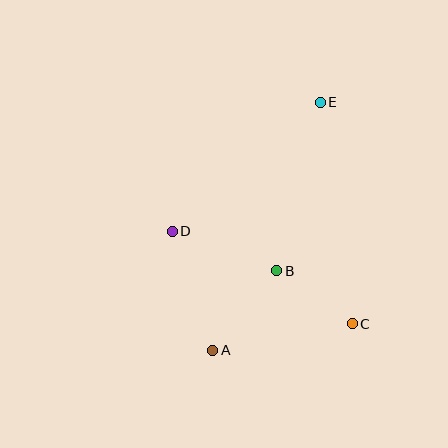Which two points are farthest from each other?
Points A and E are farthest from each other.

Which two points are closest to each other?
Points B and C are closest to each other.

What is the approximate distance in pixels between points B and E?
The distance between B and E is approximately 174 pixels.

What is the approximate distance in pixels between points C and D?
The distance between C and D is approximately 202 pixels.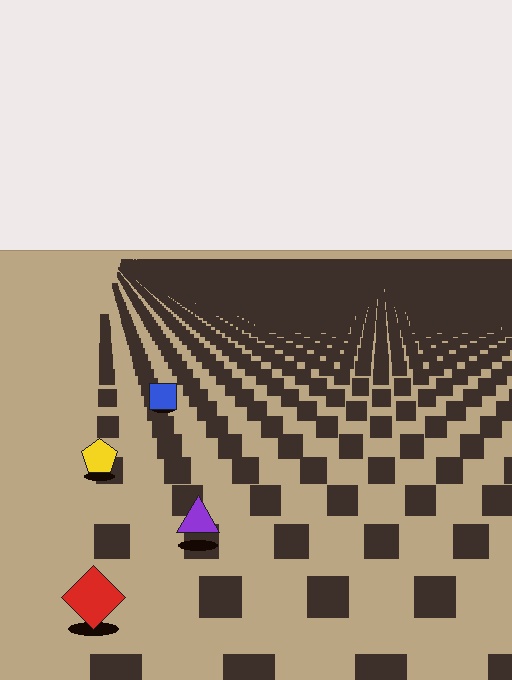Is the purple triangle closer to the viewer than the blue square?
Yes. The purple triangle is closer — you can tell from the texture gradient: the ground texture is coarser near it.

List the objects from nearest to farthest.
From nearest to farthest: the red diamond, the purple triangle, the yellow pentagon, the blue square.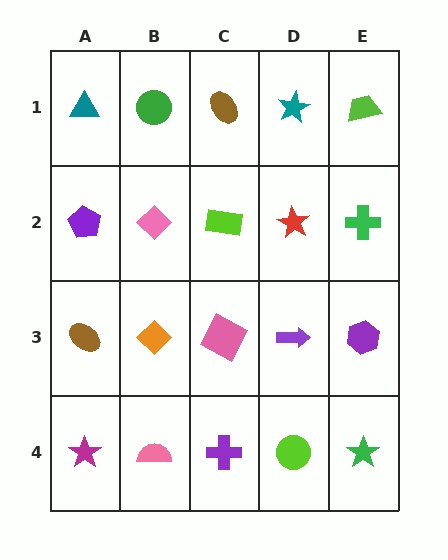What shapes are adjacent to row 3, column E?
A green cross (row 2, column E), a green star (row 4, column E), a purple arrow (row 3, column D).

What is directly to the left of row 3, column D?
A pink square.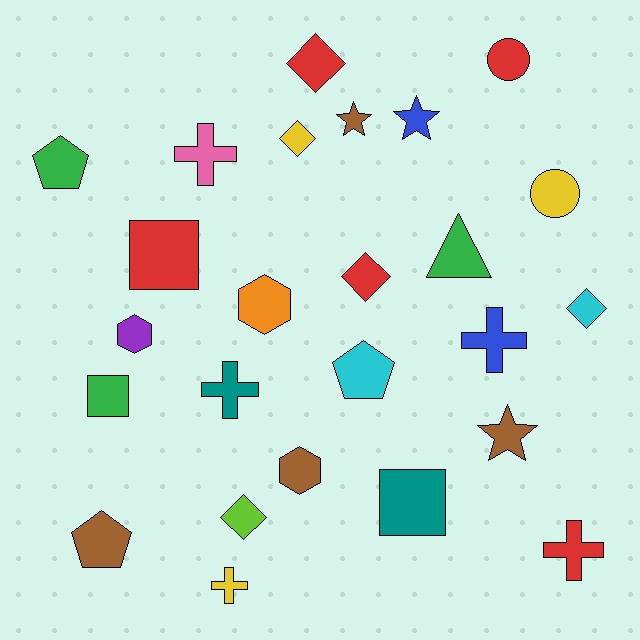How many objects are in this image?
There are 25 objects.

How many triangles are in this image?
There is 1 triangle.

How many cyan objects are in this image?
There are 2 cyan objects.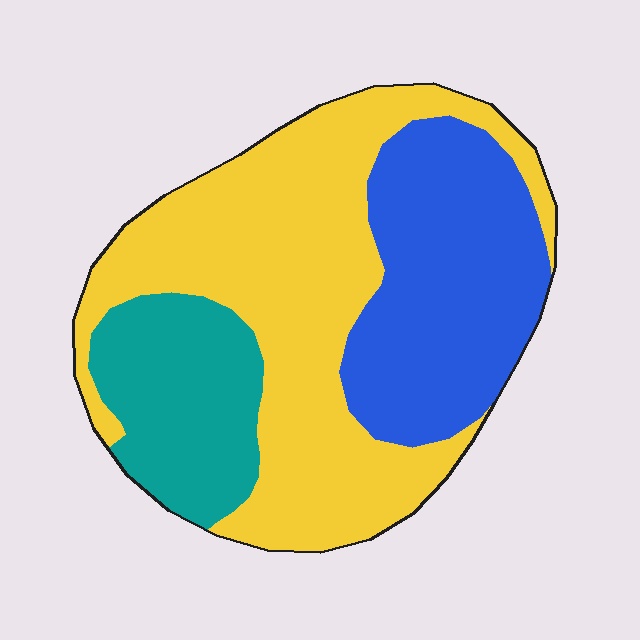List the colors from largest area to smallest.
From largest to smallest: yellow, blue, teal.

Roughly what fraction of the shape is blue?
Blue takes up about one third (1/3) of the shape.